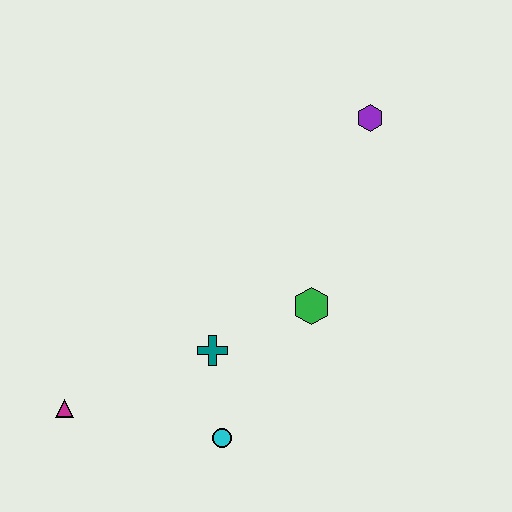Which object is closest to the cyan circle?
The teal cross is closest to the cyan circle.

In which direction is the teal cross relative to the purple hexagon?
The teal cross is below the purple hexagon.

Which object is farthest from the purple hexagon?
The magenta triangle is farthest from the purple hexagon.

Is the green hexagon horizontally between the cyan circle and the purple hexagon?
Yes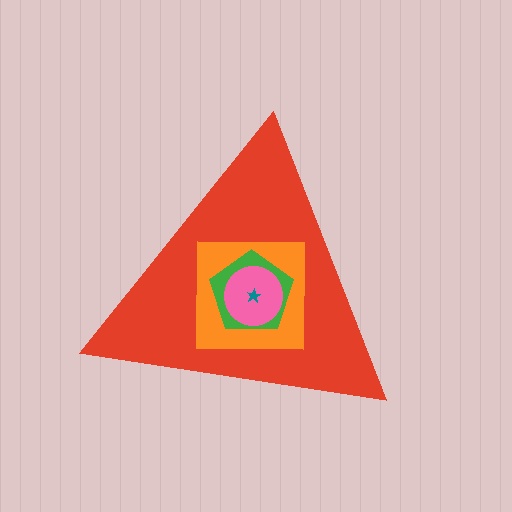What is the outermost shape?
The red triangle.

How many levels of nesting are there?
5.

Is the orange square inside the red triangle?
Yes.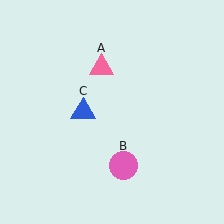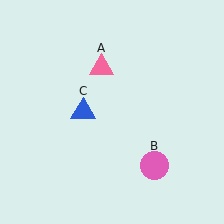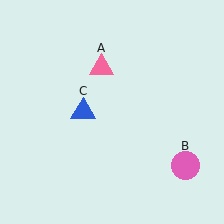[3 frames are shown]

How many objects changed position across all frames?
1 object changed position: pink circle (object B).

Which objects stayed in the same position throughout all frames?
Pink triangle (object A) and blue triangle (object C) remained stationary.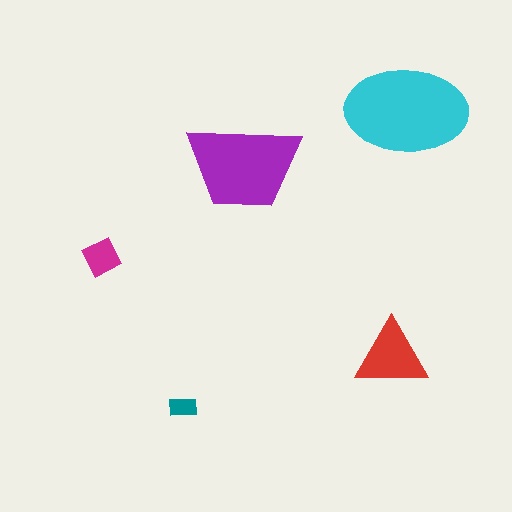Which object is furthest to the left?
The magenta diamond is leftmost.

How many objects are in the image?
There are 5 objects in the image.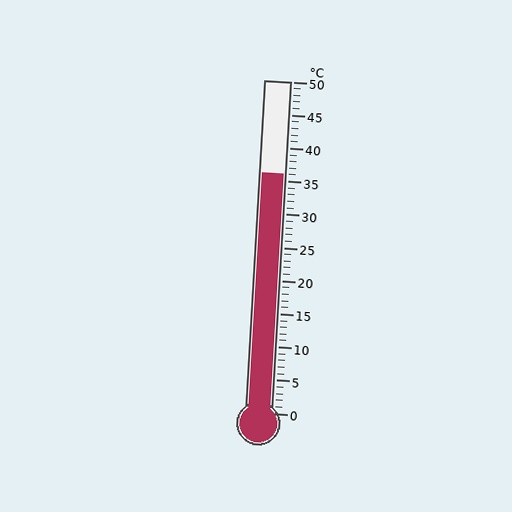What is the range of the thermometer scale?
The thermometer scale ranges from 0°C to 50°C.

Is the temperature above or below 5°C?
The temperature is above 5°C.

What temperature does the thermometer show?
The thermometer shows approximately 36°C.